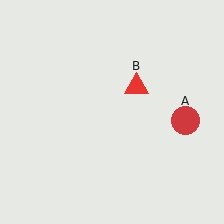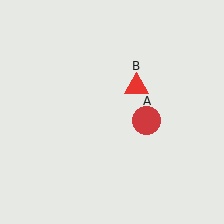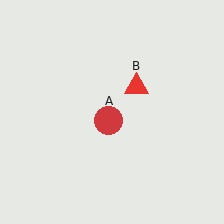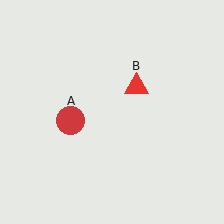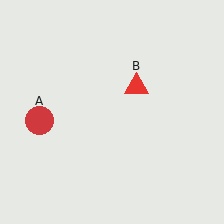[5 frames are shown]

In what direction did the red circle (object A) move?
The red circle (object A) moved left.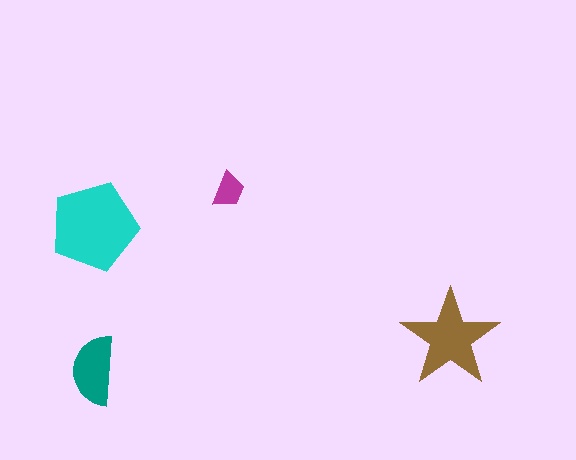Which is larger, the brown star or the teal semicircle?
The brown star.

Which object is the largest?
The cyan pentagon.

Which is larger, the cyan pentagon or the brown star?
The cyan pentagon.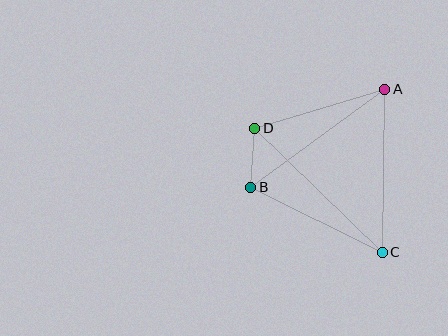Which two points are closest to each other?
Points B and D are closest to each other.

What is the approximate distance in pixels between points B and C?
The distance between B and C is approximately 147 pixels.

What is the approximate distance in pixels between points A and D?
The distance between A and D is approximately 136 pixels.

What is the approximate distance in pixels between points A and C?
The distance between A and C is approximately 163 pixels.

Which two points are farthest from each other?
Points C and D are farthest from each other.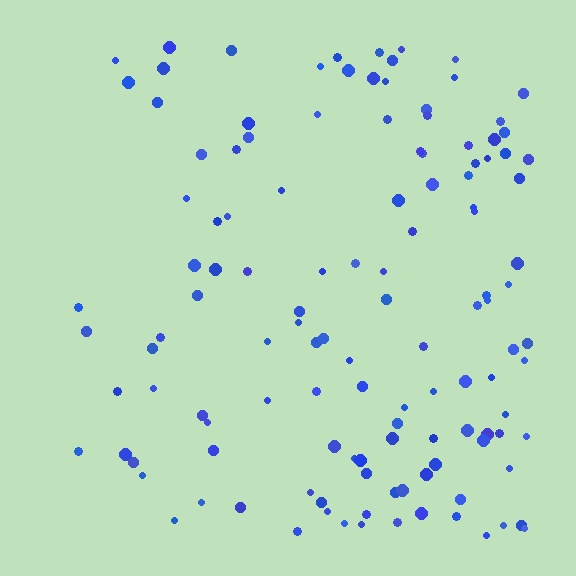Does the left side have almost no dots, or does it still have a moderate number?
Still a moderate number, just noticeably fewer than the right.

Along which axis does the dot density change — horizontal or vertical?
Horizontal.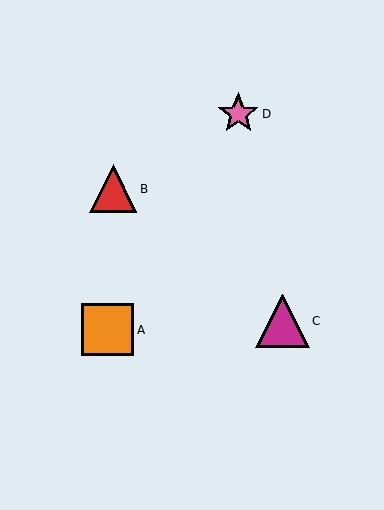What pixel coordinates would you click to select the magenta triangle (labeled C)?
Click at (282, 321) to select the magenta triangle C.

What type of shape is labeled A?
Shape A is an orange square.